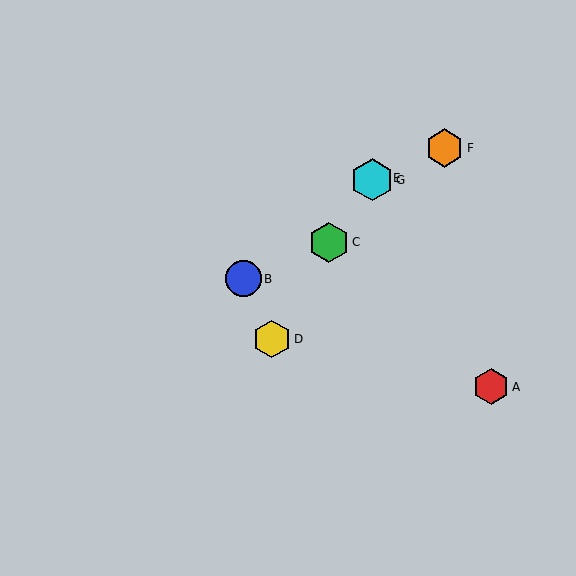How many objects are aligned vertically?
2 objects (E, G) are aligned vertically.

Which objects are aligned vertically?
Objects E, G are aligned vertically.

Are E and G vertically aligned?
Yes, both are at x≈372.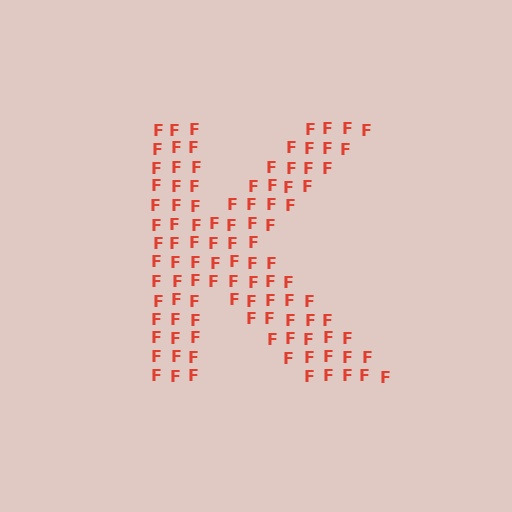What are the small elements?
The small elements are letter F's.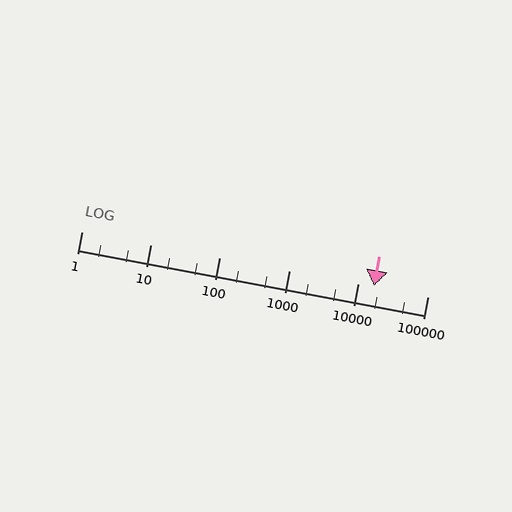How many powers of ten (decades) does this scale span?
The scale spans 5 decades, from 1 to 100000.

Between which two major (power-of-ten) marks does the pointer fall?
The pointer is between 10000 and 100000.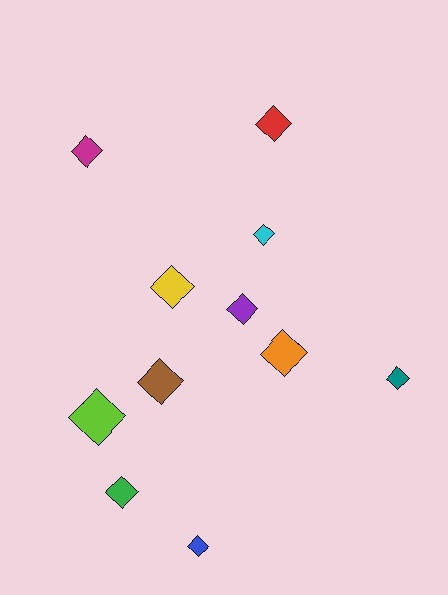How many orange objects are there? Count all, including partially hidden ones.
There is 1 orange object.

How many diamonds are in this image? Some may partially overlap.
There are 11 diamonds.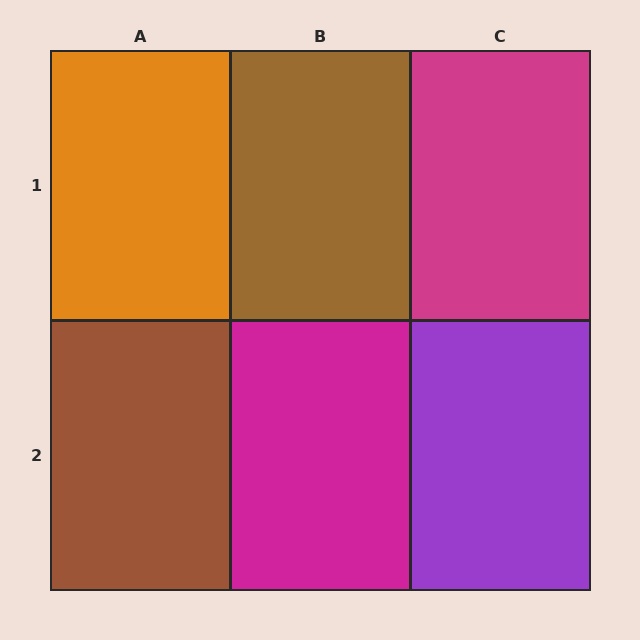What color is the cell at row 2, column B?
Magenta.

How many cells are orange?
1 cell is orange.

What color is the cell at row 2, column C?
Purple.